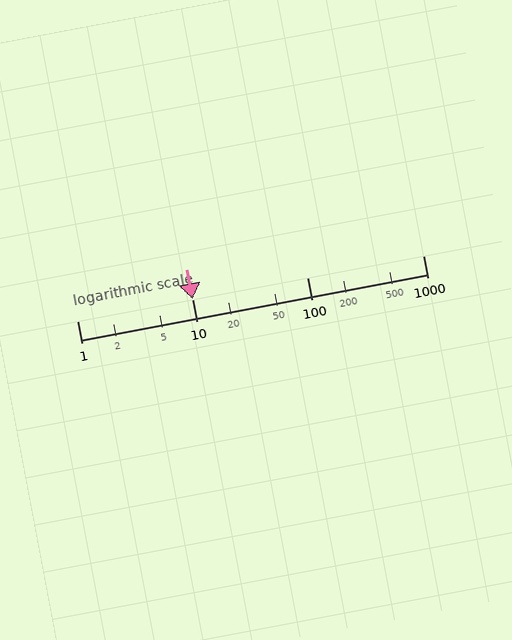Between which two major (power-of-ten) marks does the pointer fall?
The pointer is between 10 and 100.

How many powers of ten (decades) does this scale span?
The scale spans 3 decades, from 1 to 1000.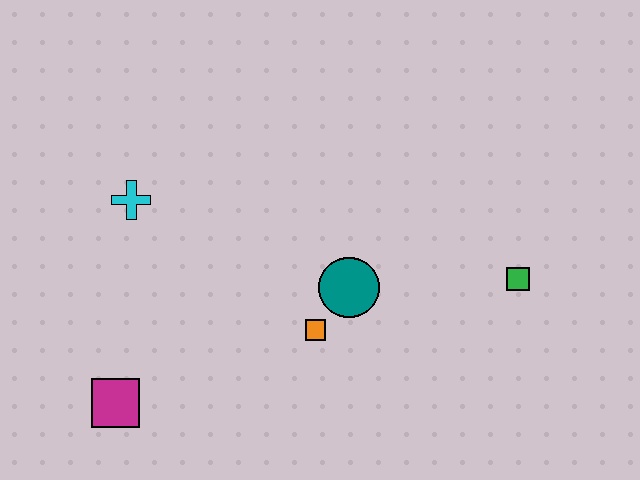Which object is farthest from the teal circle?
The magenta square is farthest from the teal circle.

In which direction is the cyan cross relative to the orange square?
The cyan cross is to the left of the orange square.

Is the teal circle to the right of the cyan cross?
Yes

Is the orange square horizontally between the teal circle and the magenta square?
Yes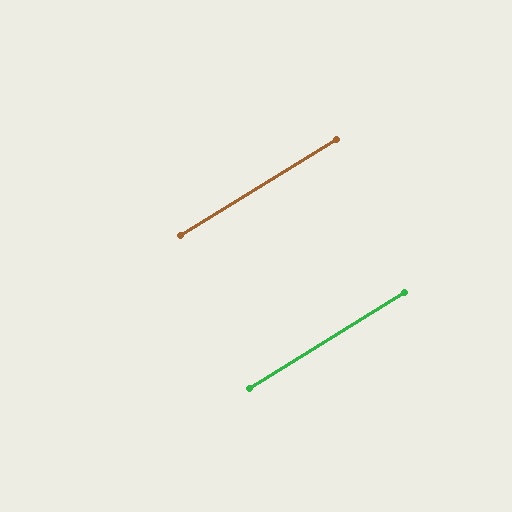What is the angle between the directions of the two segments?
Approximately 0 degrees.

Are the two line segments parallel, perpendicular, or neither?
Parallel — their directions differ by only 0.4°.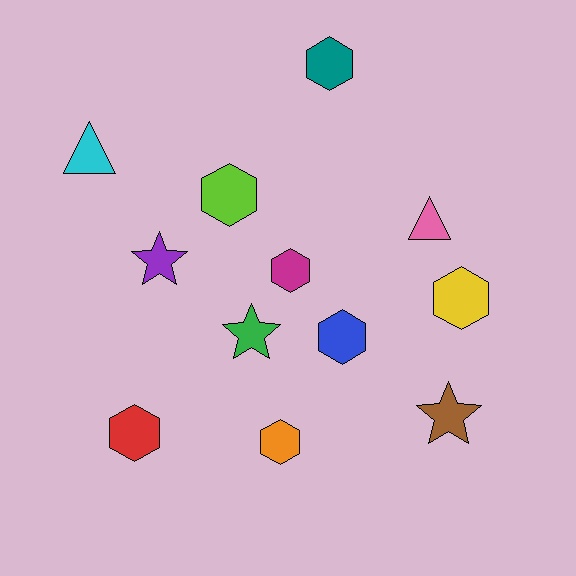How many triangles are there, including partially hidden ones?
There are 2 triangles.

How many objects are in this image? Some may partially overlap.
There are 12 objects.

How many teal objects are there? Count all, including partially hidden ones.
There is 1 teal object.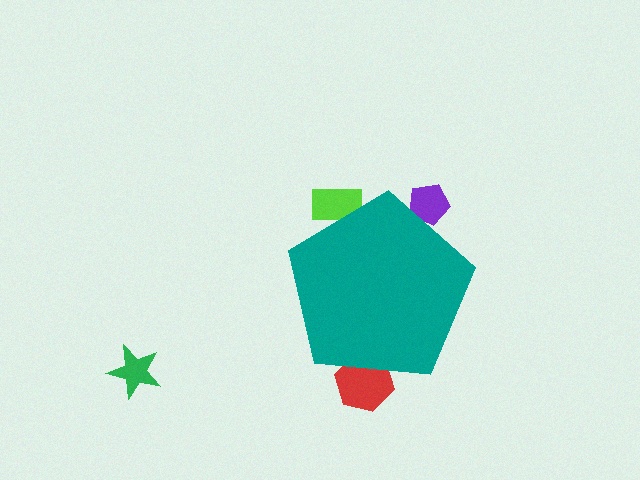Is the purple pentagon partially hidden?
Yes, the purple pentagon is partially hidden behind the teal pentagon.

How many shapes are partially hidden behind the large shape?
3 shapes are partially hidden.